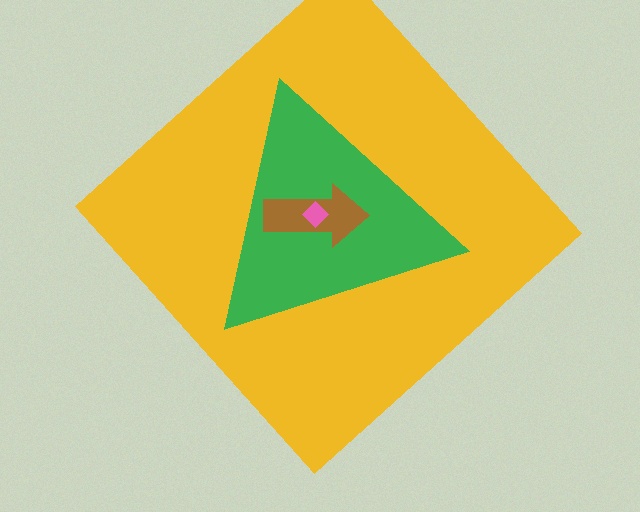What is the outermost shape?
The yellow diamond.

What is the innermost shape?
The pink diamond.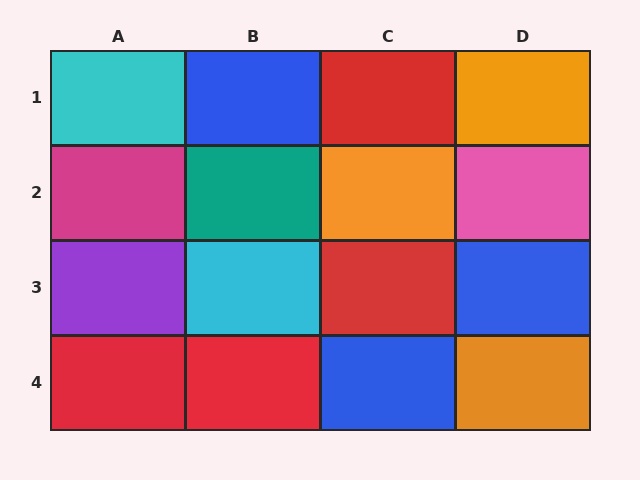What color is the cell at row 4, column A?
Red.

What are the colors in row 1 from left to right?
Cyan, blue, red, orange.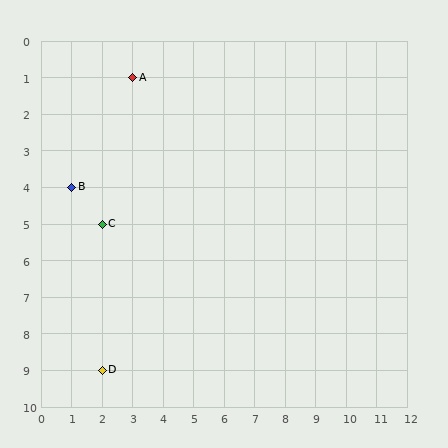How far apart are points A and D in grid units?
Points A and D are 1 column and 8 rows apart (about 8.1 grid units diagonally).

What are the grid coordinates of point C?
Point C is at grid coordinates (2, 5).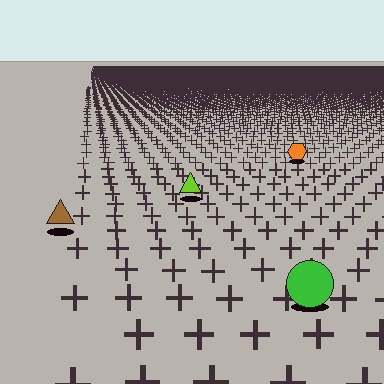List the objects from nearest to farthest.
From nearest to farthest: the green circle, the brown triangle, the lime triangle, the orange hexagon.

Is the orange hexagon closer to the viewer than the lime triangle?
No. The lime triangle is closer — you can tell from the texture gradient: the ground texture is coarser near it.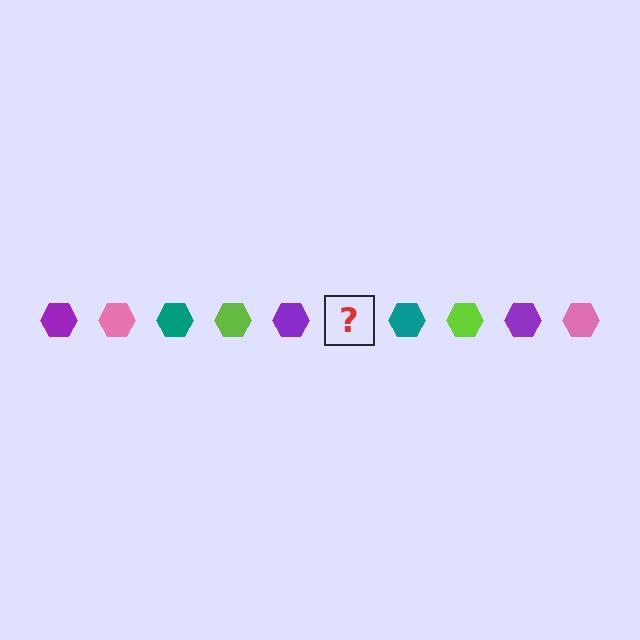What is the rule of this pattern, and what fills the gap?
The rule is that the pattern cycles through purple, pink, teal, lime hexagons. The gap should be filled with a pink hexagon.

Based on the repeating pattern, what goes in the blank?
The blank should be a pink hexagon.